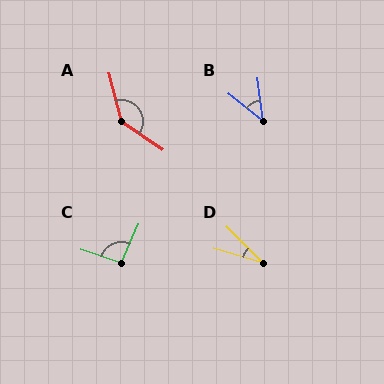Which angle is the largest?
A, at approximately 140 degrees.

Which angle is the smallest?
D, at approximately 28 degrees.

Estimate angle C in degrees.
Approximately 95 degrees.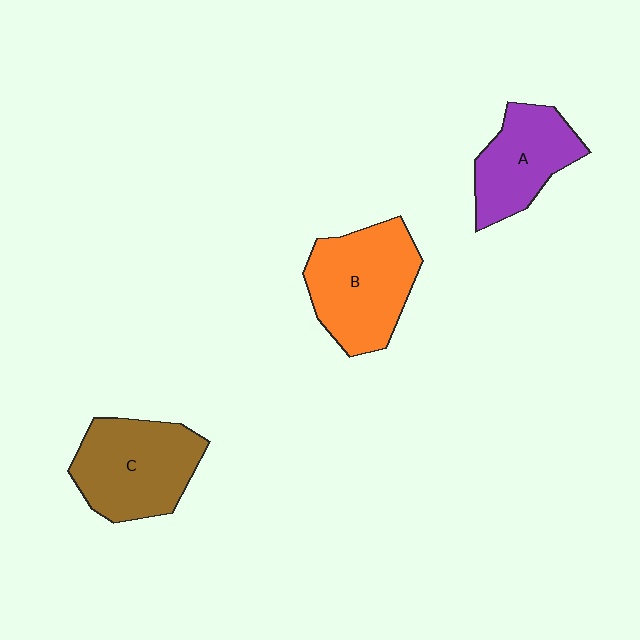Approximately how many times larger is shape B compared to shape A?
Approximately 1.3 times.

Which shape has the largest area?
Shape B (orange).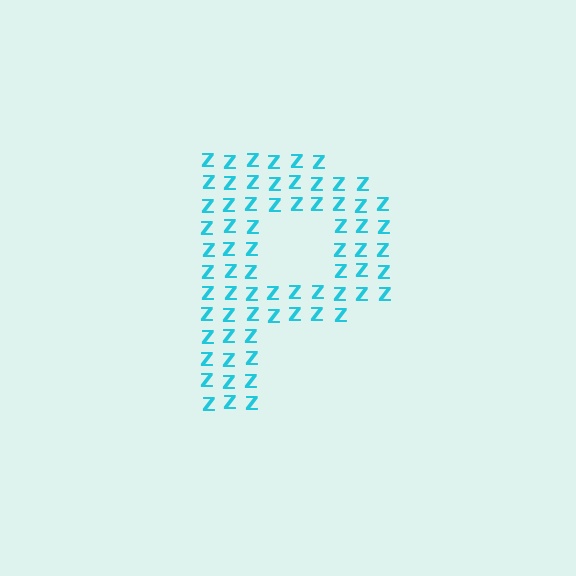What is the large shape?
The large shape is the letter P.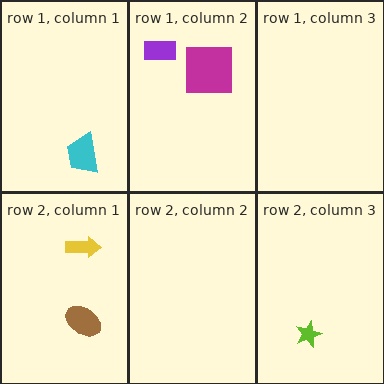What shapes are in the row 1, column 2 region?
The magenta square, the purple rectangle.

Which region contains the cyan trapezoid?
The row 1, column 1 region.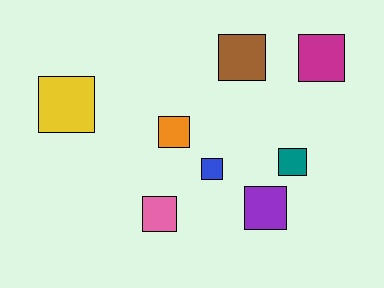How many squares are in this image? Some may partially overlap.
There are 8 squares.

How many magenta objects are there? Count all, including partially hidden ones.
There is 1 magenta object.